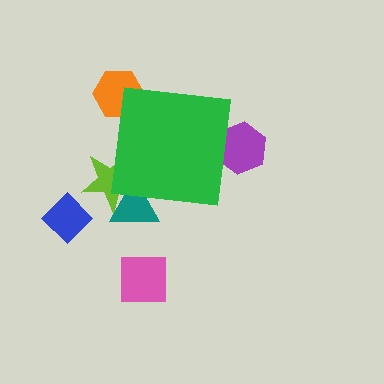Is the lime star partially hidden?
Yes, the lime star is partially hidden behind the green square.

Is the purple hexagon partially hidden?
Yes, the purple hexagon is partially hidden behind the green square.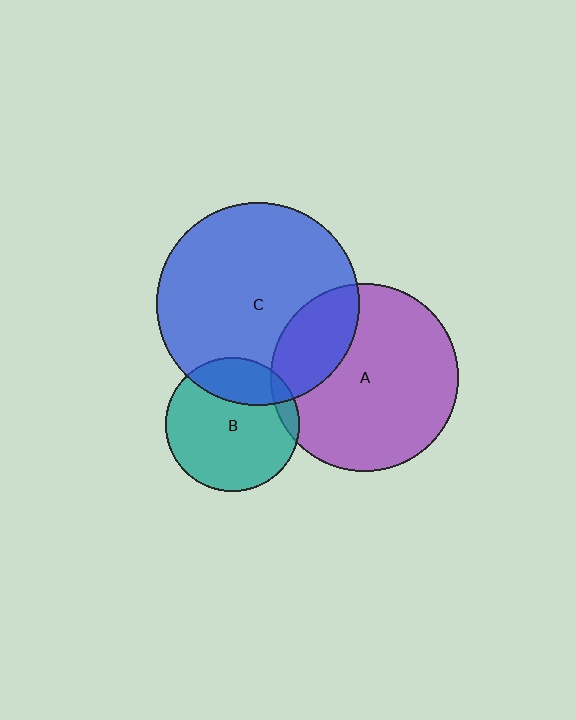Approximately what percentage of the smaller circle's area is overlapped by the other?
Approximately 25%.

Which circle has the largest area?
Circle C (blue).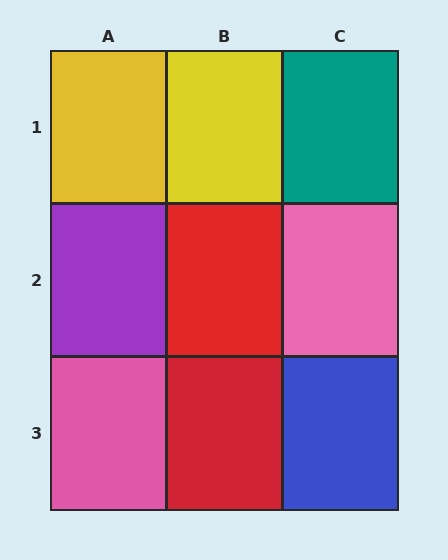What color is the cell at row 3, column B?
Red.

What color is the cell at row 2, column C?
Pink.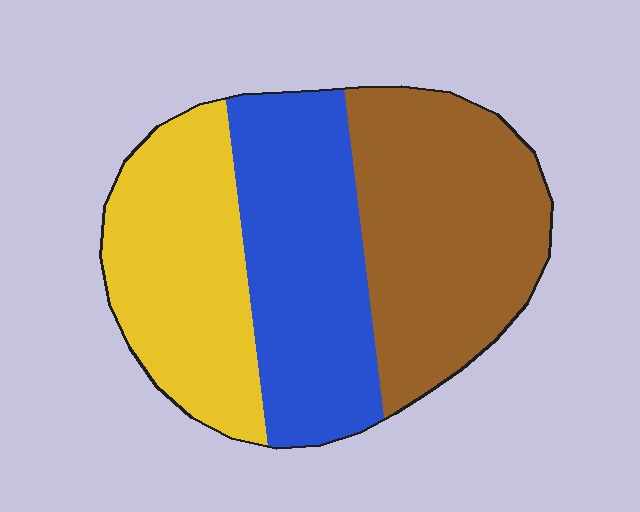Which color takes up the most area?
Brown, at roughly 35%.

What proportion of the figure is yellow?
Yellow takes up about one third (1/3) of the figure.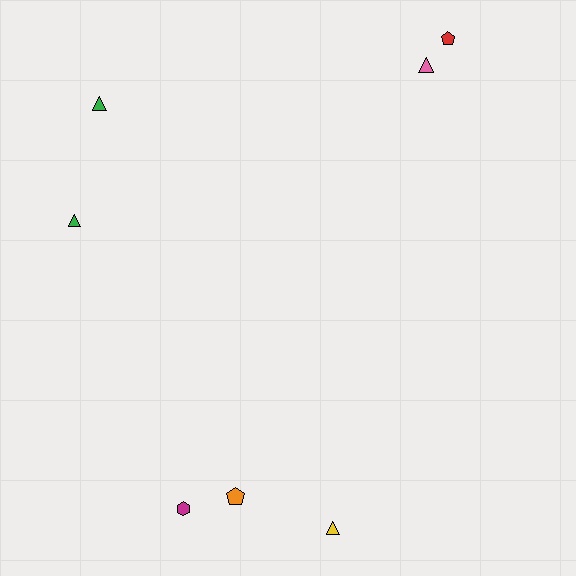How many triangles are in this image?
There are 4 triangles.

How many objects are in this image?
There are 7 objects.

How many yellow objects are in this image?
There is 1 yellow object.